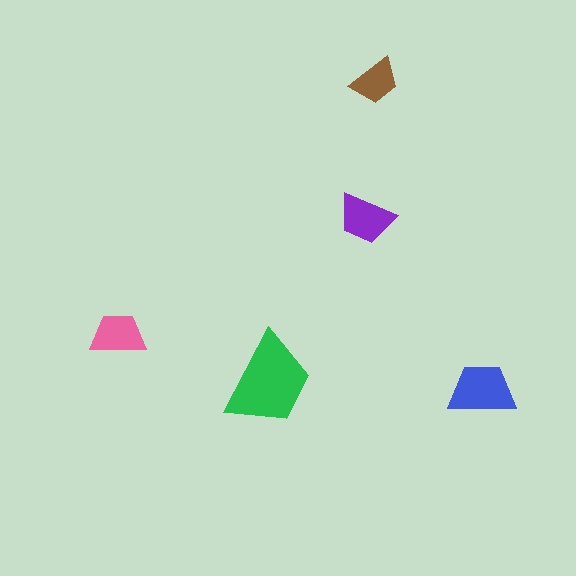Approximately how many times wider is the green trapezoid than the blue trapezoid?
About 1.5 times wider.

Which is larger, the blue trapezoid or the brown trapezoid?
The blue one.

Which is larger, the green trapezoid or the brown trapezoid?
The green one.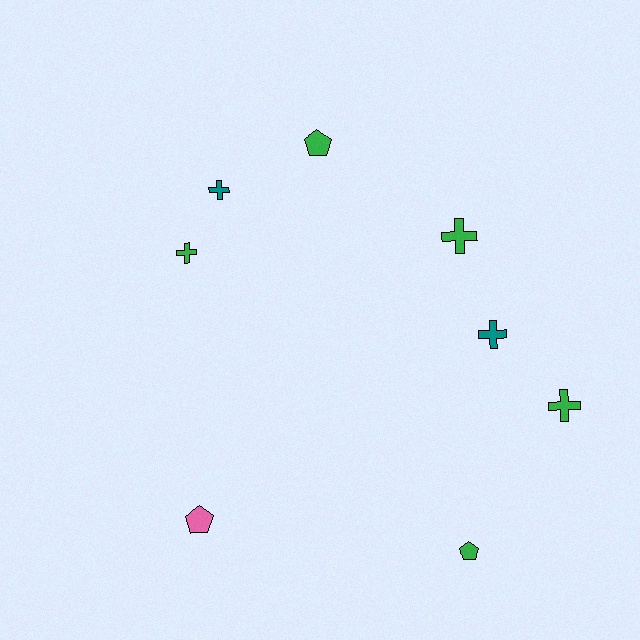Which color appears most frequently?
Green, with 5 objects.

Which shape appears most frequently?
Cross, with 5 objects.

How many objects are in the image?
There are 8 objects.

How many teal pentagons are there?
There are no teal pentagons.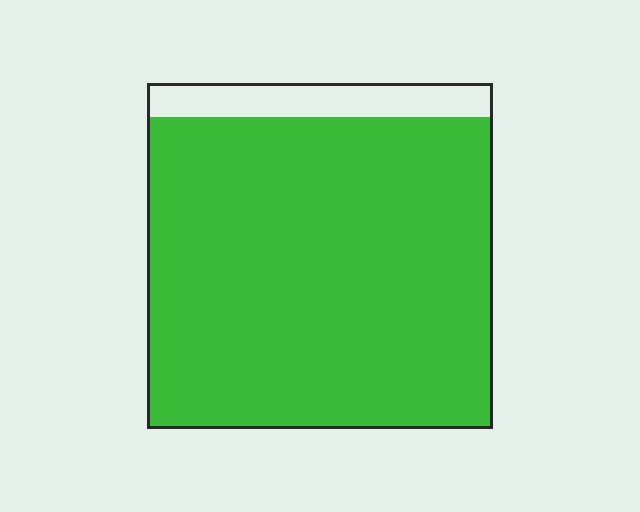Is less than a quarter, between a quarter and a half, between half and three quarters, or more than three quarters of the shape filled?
More than three quarters.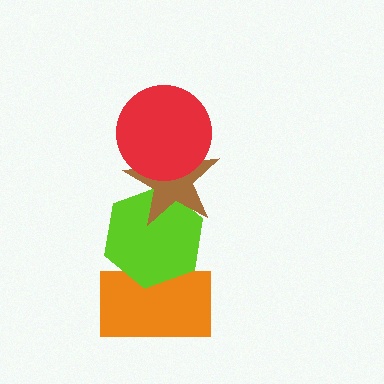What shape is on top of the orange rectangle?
The lime hexagon is on top of the orange rectangle.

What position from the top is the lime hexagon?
The lime hexagon is 3rd from the top.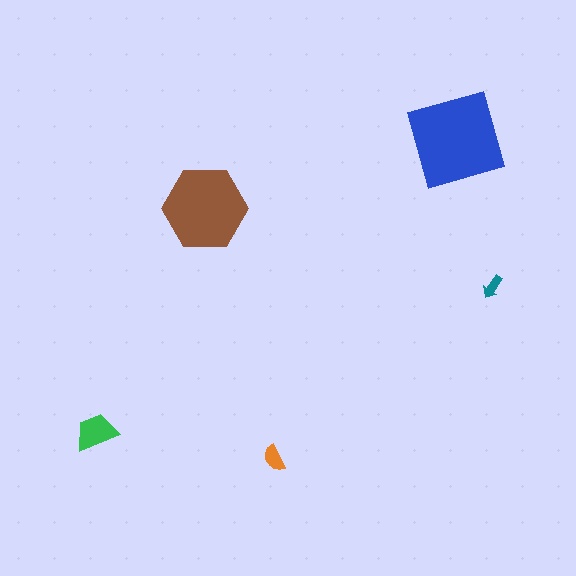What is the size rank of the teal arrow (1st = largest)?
5th.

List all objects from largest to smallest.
The blue square, the brown hexagon, the green trapezoid, the orange semicircle, the teal arrow.